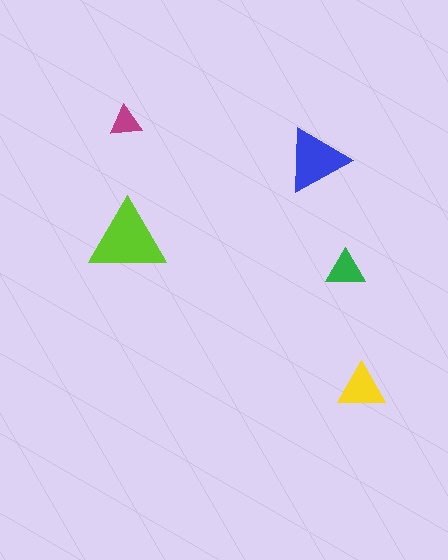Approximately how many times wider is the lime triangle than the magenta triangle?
About 2.5 times wider.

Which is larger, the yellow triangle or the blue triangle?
The blue one.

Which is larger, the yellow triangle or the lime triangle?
The lime one.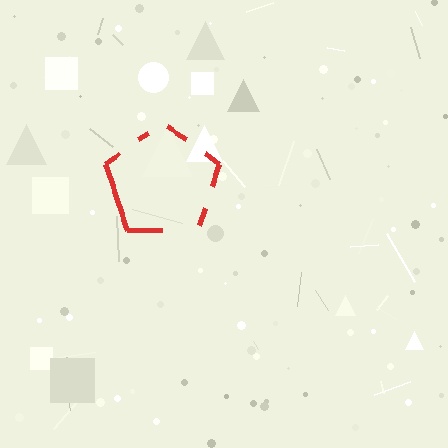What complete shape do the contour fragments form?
The contour fragments form a pentagon.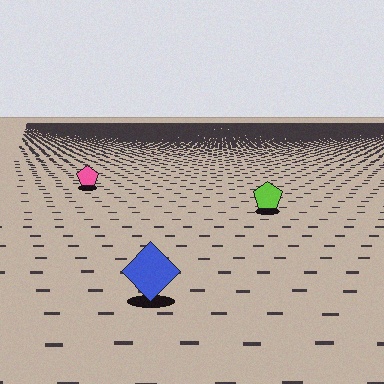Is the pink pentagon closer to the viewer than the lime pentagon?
No. The lime pentagon is closer — you can tell from the texture gradient: the ground texture is coarser near it.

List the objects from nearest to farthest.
From nearest to farthest: the blue diamond, the lime pentagon, the pink pentagon.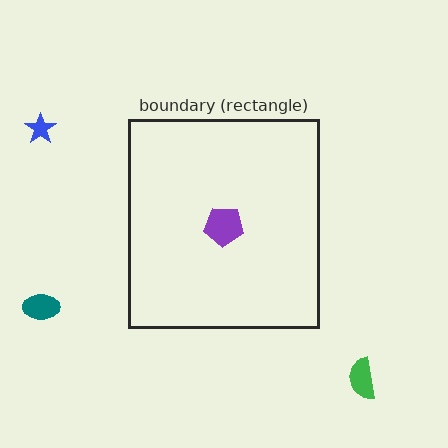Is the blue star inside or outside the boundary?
Outside.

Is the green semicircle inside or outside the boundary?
Outside.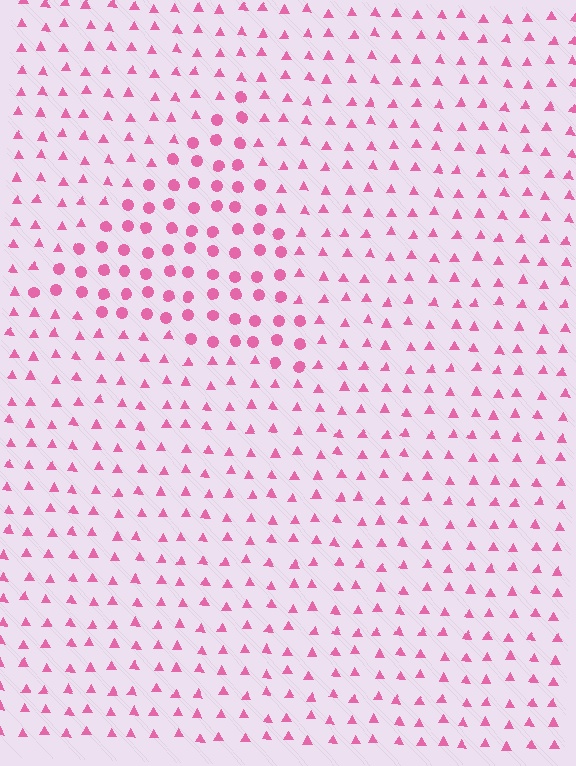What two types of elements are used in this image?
The image uses circles inside the triangle region and triangles outside it.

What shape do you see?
I see a triangle.